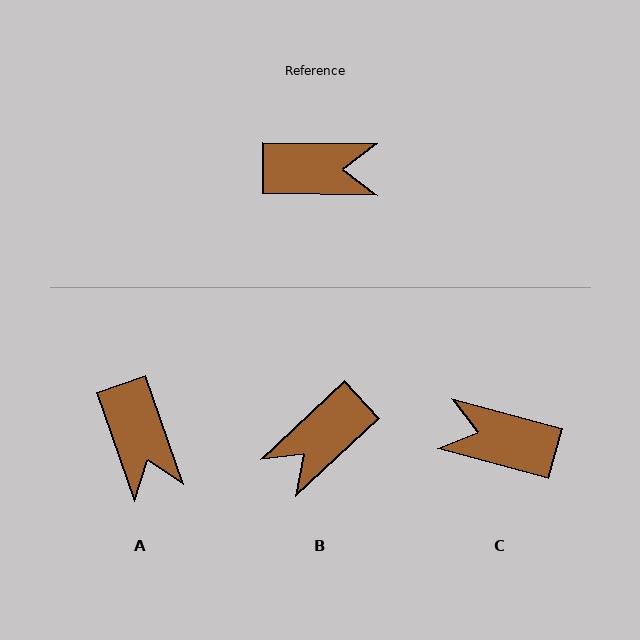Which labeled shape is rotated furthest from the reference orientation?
C, about 166 degrees away.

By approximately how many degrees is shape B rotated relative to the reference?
Approximately 136 degrees clockwise.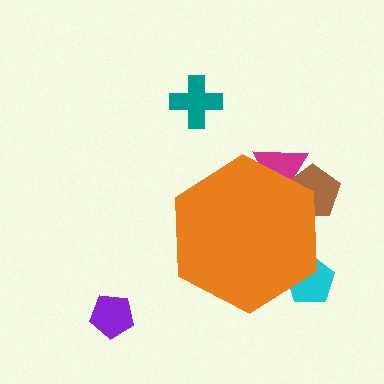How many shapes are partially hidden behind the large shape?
3 shapes are partially hidden.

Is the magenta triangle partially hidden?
Yes, the magenta triangle is partially hidden behind the orange hexagon.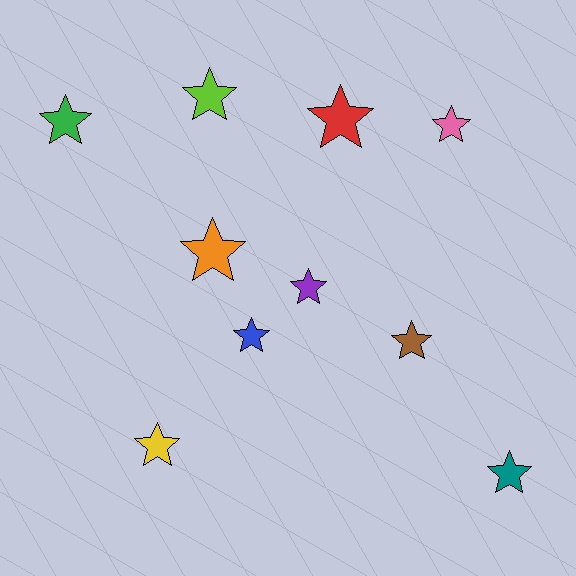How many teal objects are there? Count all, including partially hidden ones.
There is 1 teal object.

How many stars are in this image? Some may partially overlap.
There are 10 stars.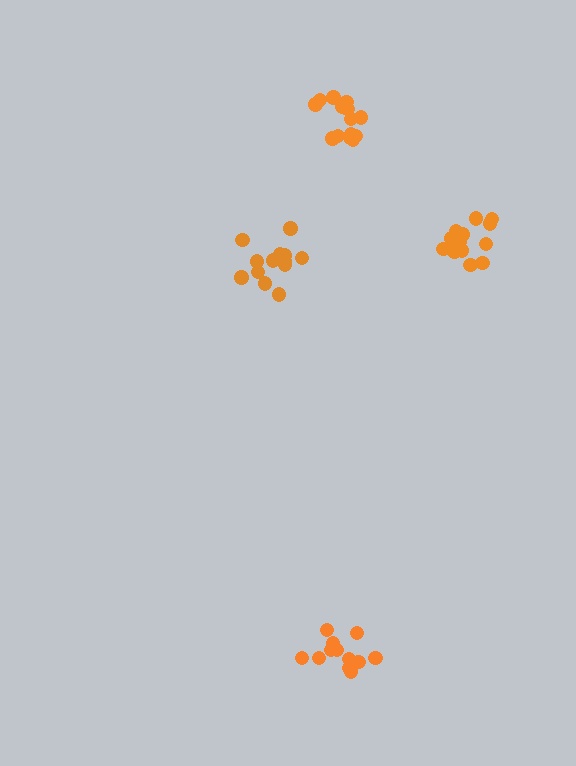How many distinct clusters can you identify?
There are 4 distinct clusters.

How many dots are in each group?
Group 1: 13 dots, Group 2: 12 dots, Group 3: 13 dots, Group 4: 14 dots (52 total).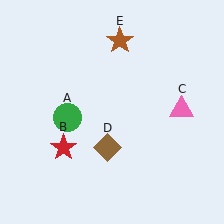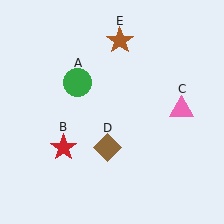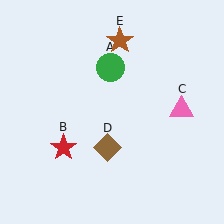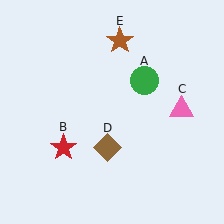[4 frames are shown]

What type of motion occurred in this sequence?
The green circle (object A) rotated clockwise around the center of the scene.